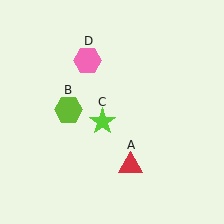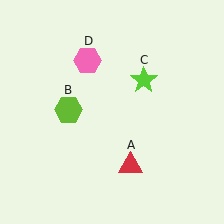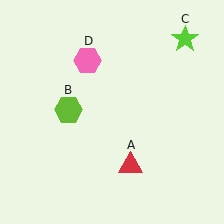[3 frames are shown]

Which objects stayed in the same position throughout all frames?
Red triangle (object A) and lime hexagon (object B) and pink hexagon (object D) remained stationary.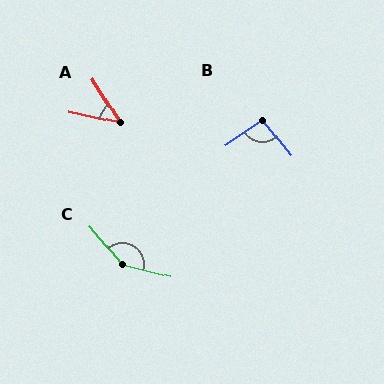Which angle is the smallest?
A, at approximately 45 degrees.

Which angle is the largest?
C, at approximately 145 degrees.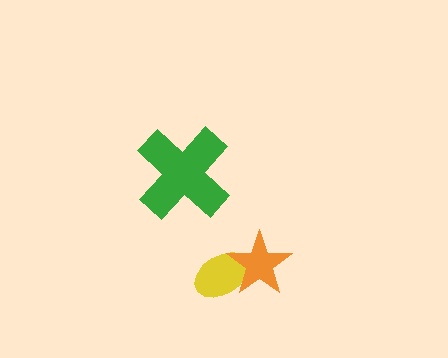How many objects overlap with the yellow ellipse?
1 object overlaps with the yellow ellipse.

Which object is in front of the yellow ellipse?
The orange star is in front of the yellow ellipse.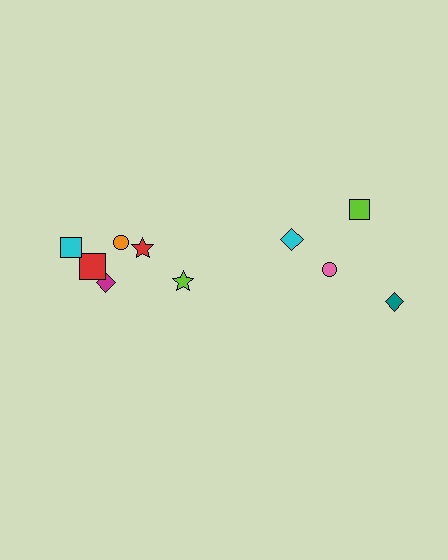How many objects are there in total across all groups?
There are 10 objects.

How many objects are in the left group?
There are 6 objects.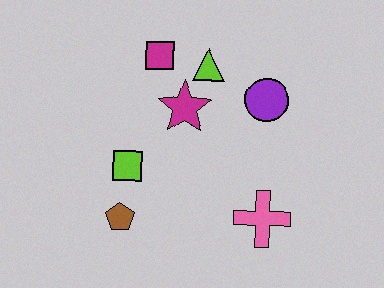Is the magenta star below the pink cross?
No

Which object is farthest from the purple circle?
The brown pentagon is farthest from the purple circle.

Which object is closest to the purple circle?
The lime triangle is closest to the purple circle.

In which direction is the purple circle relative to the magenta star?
The purple circle is to the right of the magenta star.